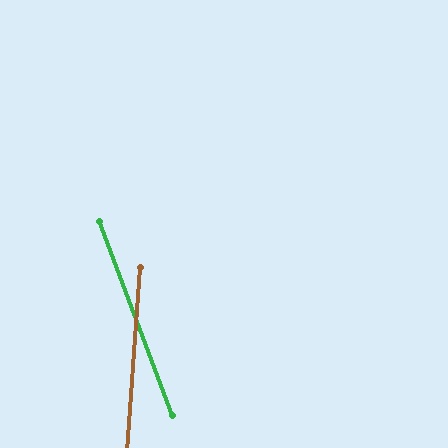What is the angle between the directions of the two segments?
Approximately 25 degrees.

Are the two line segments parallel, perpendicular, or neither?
Neither parallel nor perpendicular — they differ by about 25°.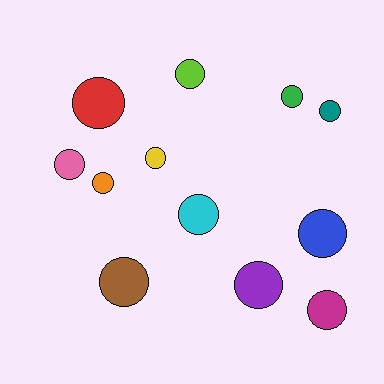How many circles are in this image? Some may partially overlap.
There are 12 circles.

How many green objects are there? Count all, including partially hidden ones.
There is 1 green object.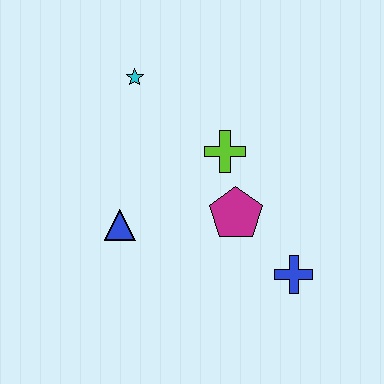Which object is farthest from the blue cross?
The cyan star is farthest from the blue cross.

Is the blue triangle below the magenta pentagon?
Yes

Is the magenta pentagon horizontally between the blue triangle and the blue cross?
Yes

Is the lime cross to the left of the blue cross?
Yes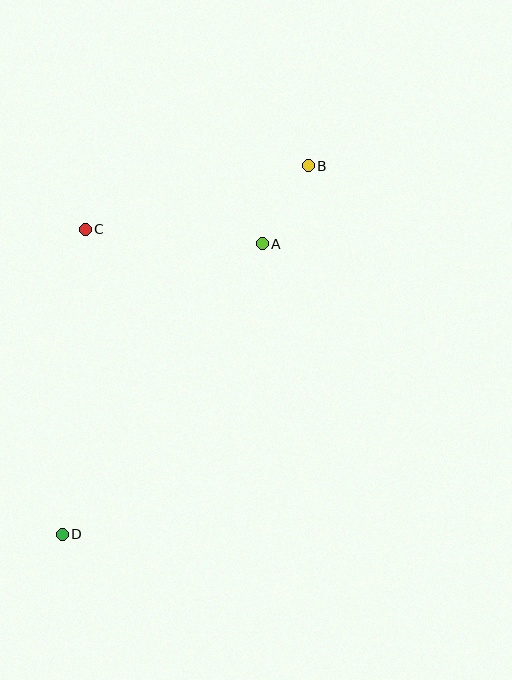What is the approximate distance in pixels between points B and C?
The distance between B and C is approximately 232 pixels.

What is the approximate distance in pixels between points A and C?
The distance between A and C is approximately 177 pixels.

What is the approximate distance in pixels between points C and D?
The distance between C and D is approximately 306 pixels.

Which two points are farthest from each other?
Points B and D are farthest from each other.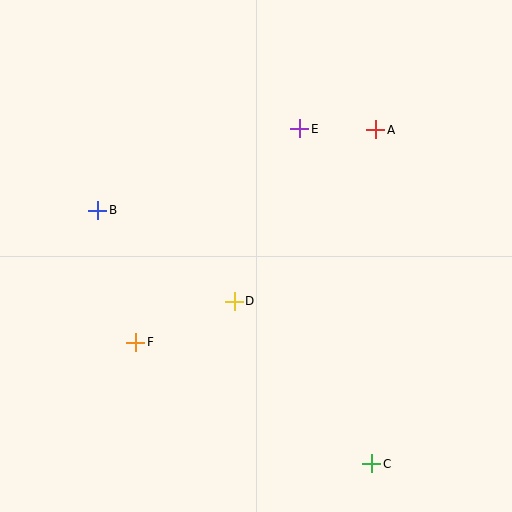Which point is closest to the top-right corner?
Point A is closest to the top-right corner.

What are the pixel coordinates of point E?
Point E is at (300, 129).